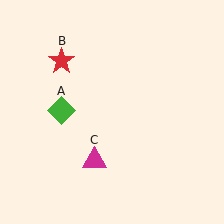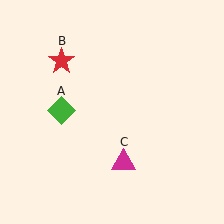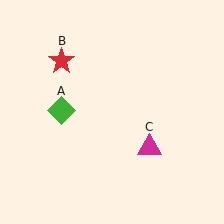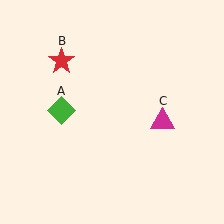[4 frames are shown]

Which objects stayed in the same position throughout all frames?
Green diamond (object A) and red star (object B) remained stationary.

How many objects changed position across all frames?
1 object changed position: magenta triangle (object C).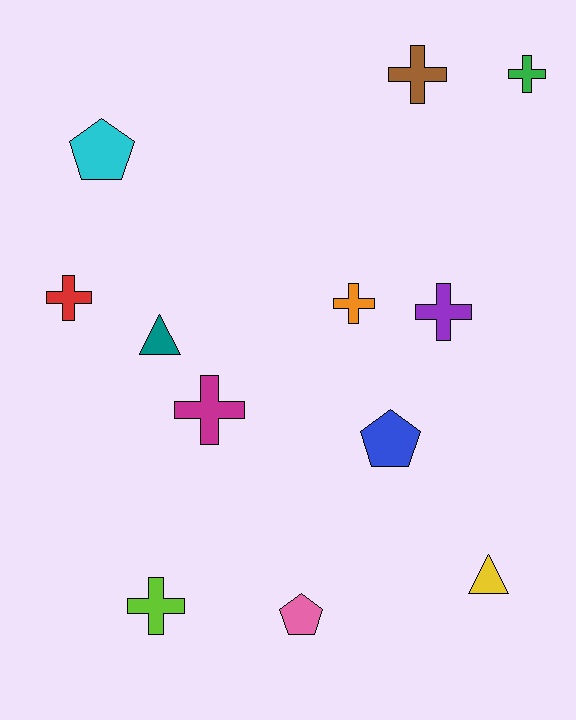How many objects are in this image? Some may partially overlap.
There are 12 objects.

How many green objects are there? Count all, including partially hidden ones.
There is 1 green object.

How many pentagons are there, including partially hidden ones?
There are 3 pentagons.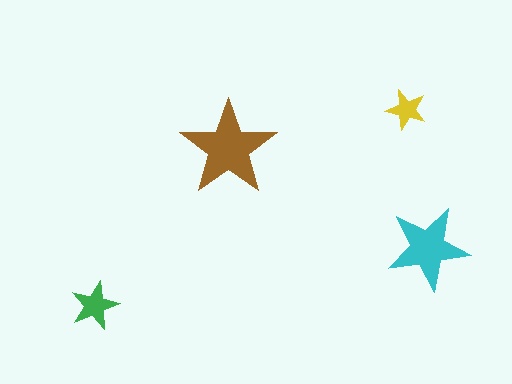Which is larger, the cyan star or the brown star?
The brown one.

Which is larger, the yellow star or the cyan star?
The cyan one.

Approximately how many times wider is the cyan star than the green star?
About 1.5 times wider.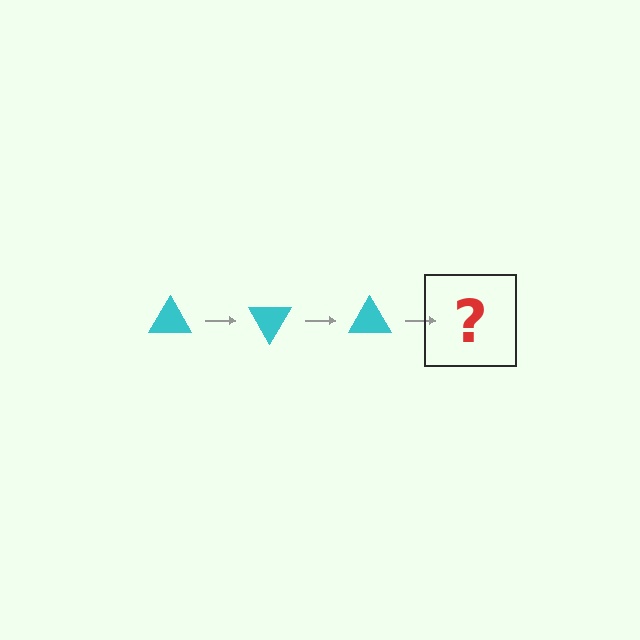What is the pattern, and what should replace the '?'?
The pattern is that the triangle rotates 60 degrees each step. The '?' should be a cyan triangle rotated 180 degrees.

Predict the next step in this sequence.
The next step is a cyan triangle rotated 180 degrees.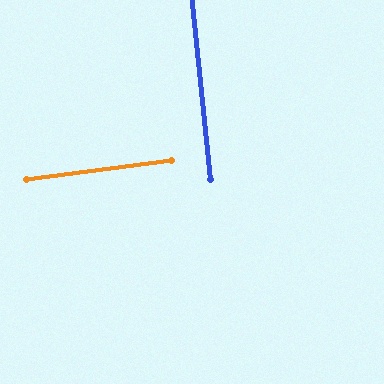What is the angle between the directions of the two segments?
Approximately 88 degrees.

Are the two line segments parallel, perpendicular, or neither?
Perpendicular — they meet at approximately 88°.